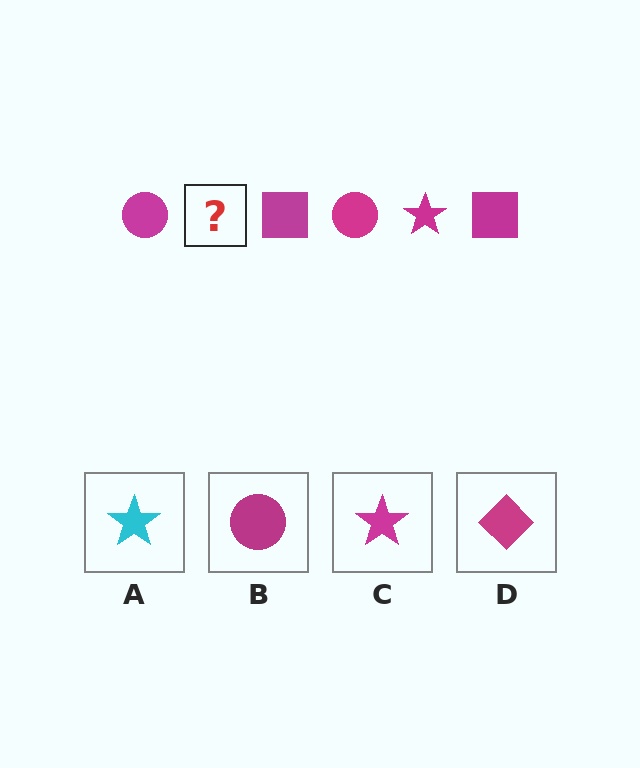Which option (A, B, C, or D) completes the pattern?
C.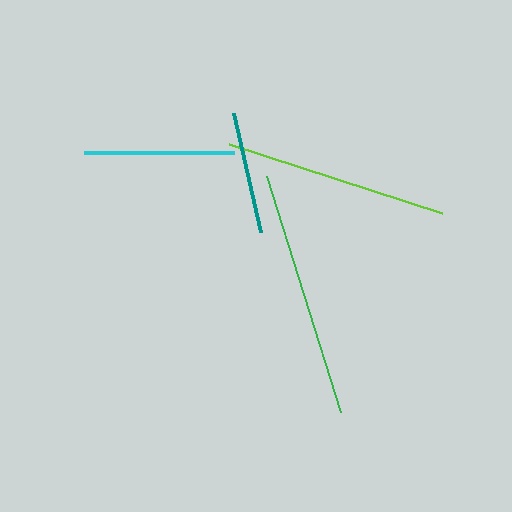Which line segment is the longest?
The green line is the longest at approximately 247 pixels.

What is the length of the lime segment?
The lime segment is approximately 224 pixels long.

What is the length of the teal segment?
The teal segment is approximately 122 pixels long.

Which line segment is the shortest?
The teal line is the shortest at approximately 122 pixels.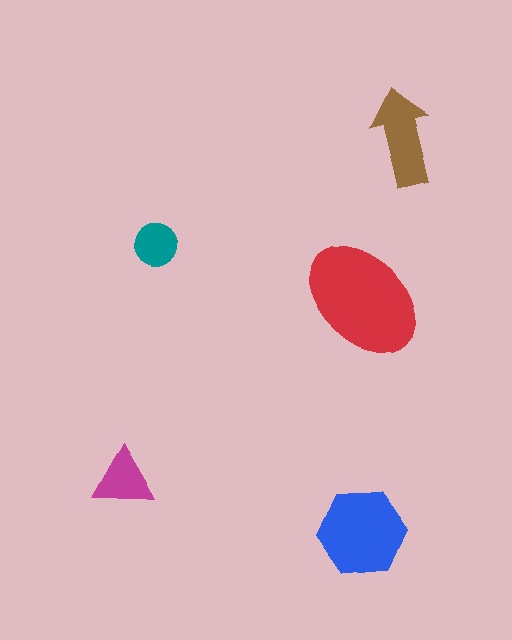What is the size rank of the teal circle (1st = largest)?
5th.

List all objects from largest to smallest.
The red ellipse, the blue hexagon, the brown arrow, the magenta triangle, the teal circle.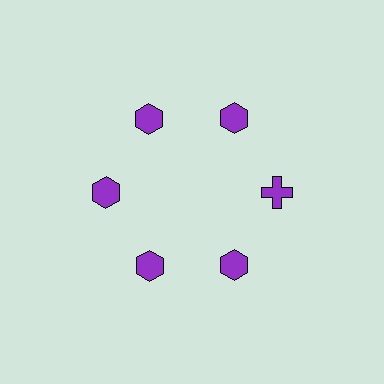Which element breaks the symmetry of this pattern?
The purple cross at roughly the 3 o'clock position breaks the symmetry. All other shapes are purple hexagons.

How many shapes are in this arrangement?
There are 6 shapes arranged in a ring pattern.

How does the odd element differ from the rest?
It has a different shape: cross instead of hexagon.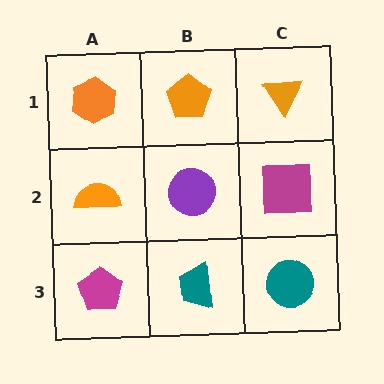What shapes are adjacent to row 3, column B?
A purple circle (row 2, column B), a magenta pentagon (row 3, column A), a teal circle (row 3, column C).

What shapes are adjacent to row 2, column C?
An orange triangle (row 1, column C), a teal circle (row 3, column C), a purple circle (row 2, column B).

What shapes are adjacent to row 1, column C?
A magenta square (row 2, column C), an orange pentagon (row 1, column B).